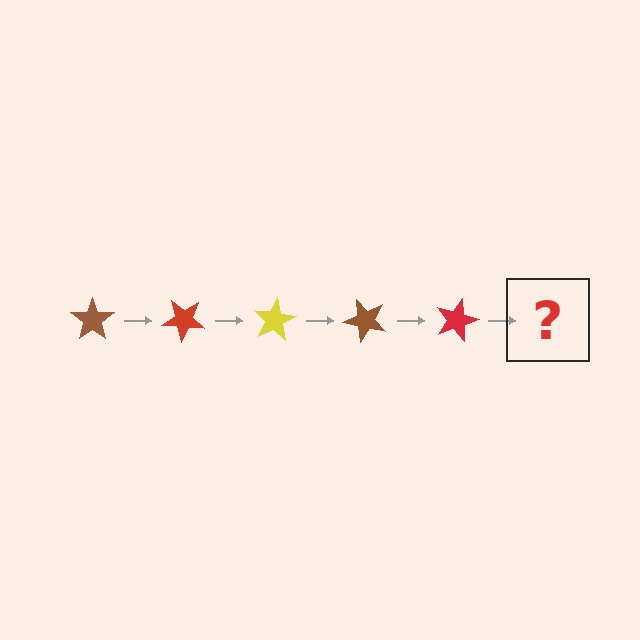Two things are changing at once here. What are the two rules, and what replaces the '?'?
The two rules are that it rotates 40 degrees each step and the color cycles through brown, red, and yellow. The '?' should be a yellow star, rotated 200 degrees from the start.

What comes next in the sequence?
The next element should be a yellow star, rotated 200 degrees from the start.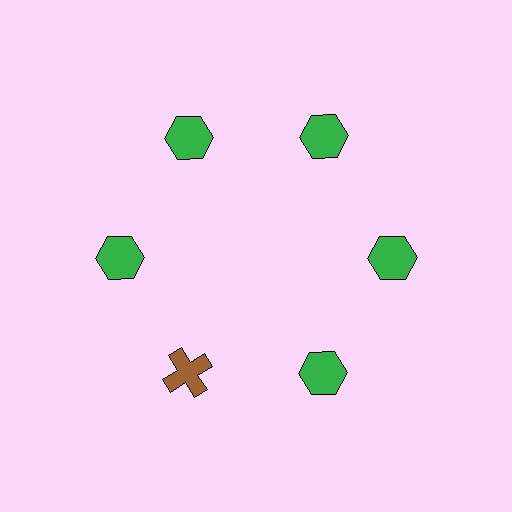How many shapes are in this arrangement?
There are 6 shapes arranged in a ring pattern.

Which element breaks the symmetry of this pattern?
The brown cross at roughly the 7 o'clock position breaks the symmetry. All other shapes are green hexagons.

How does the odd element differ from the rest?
It differs in both color (brown instead of green) and shape (cross instead of hexagon).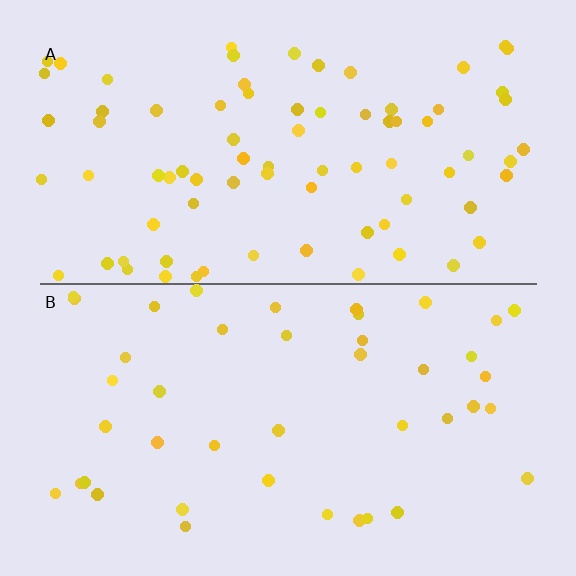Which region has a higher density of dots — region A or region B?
A (the top).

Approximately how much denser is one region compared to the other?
Approximately 1.8× — region A over region B.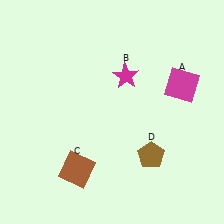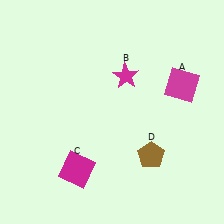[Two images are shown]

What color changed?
The square (C) changed from brown in Image 1 to magenta in Image 2.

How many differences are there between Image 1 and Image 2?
There is 1 difference between the two images.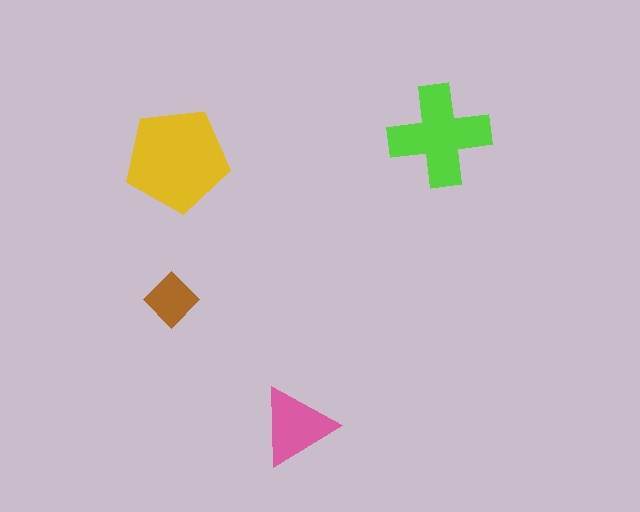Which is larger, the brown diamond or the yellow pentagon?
The yellow pentagon.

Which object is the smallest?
The brown diamond.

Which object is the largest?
The yellow pentagon.